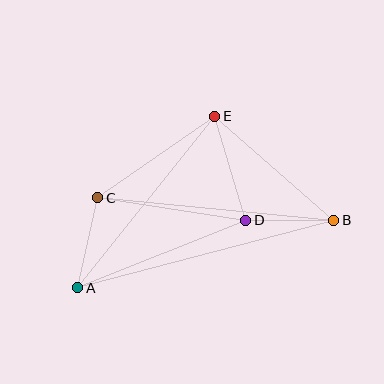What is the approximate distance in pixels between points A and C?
The distance between A and C is approximately 92 pixels.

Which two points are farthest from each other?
Points A and B are farthest from each other.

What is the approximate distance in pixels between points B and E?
The distance between B and E is approximately 158 pixels.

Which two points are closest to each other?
Points B and D are closest to each other.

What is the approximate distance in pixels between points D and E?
The distance between D and E is approximately 108 pixels.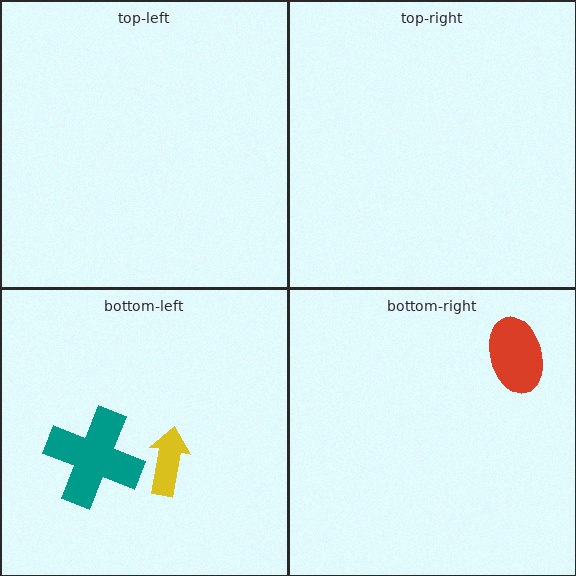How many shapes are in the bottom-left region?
2.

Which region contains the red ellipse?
The bottom-right region.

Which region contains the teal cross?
The bottom-left region.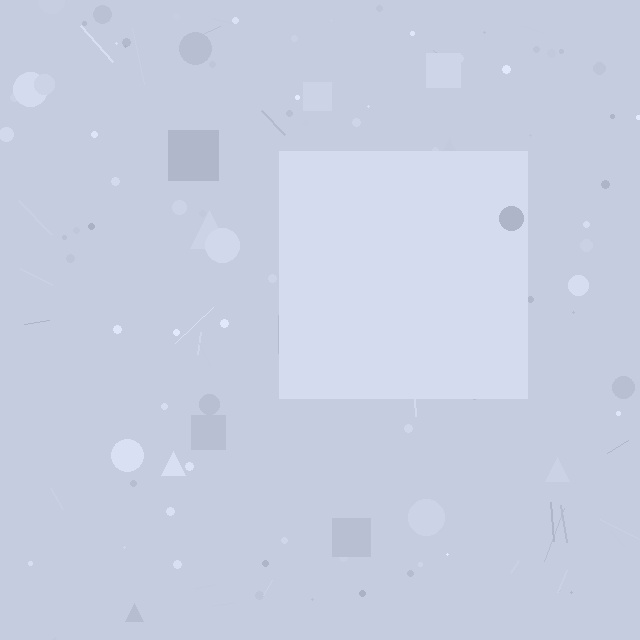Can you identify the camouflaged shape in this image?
The camouflaged shape is a square.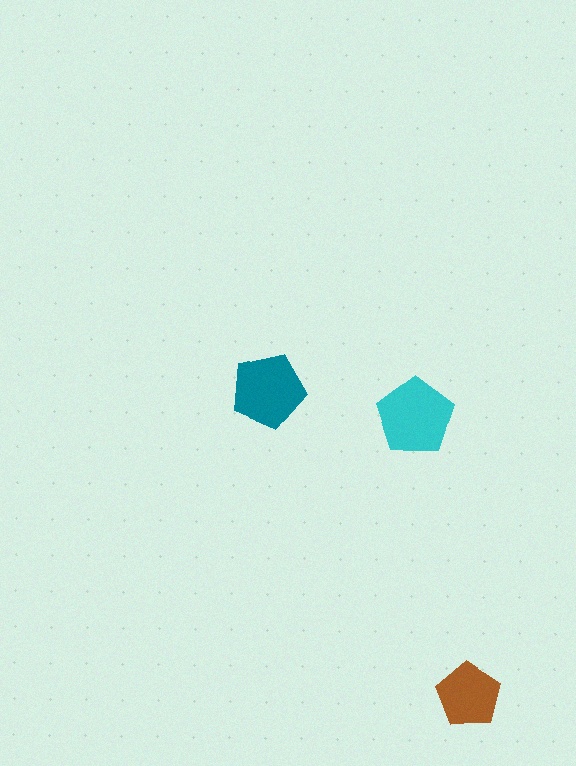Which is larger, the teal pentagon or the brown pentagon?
The teal one.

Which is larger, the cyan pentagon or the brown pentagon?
The cyan one.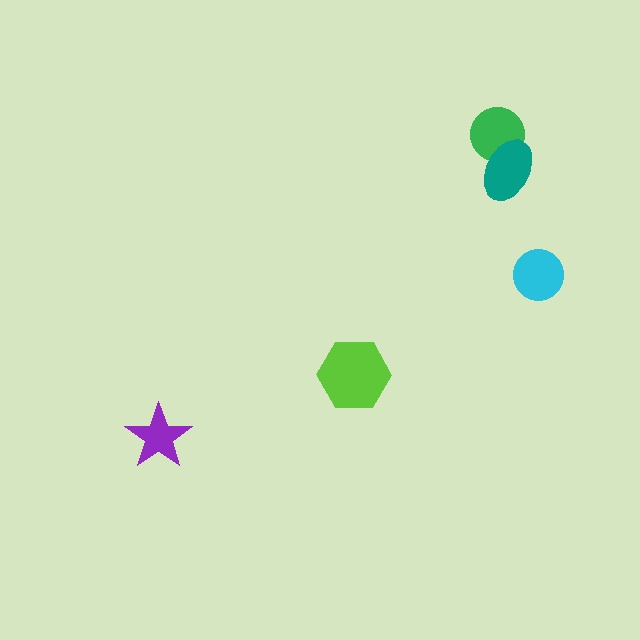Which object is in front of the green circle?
The teal ellipse is in front of the green circle.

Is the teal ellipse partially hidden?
No, no other shape covers it.